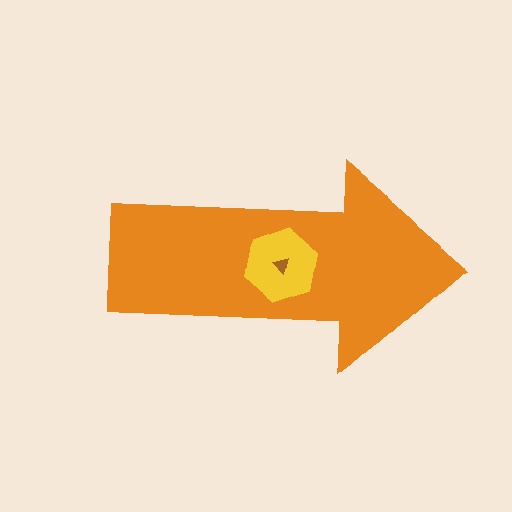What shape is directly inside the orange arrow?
The yellow hexagon.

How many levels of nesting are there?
3.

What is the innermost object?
The brown triangle.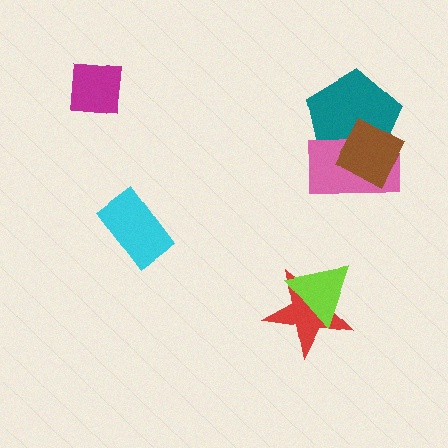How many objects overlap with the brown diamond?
2 objects overlap with the brown diamond.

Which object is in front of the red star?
The lime triangle is in front of the red star.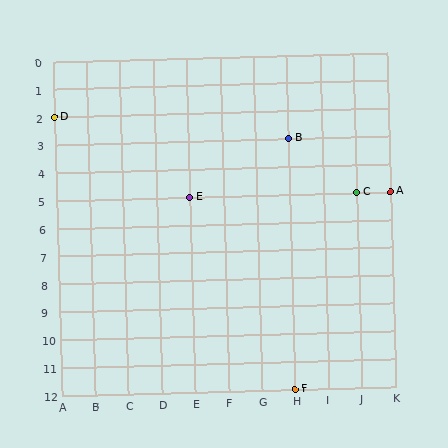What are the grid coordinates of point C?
Point C is at grid coordinates (J, 5).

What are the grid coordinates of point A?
Point A is at grid coordinates (K, 5).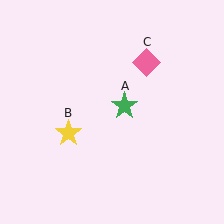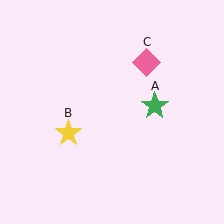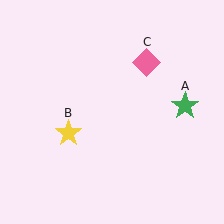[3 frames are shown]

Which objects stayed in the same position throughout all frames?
Yellow star (object B) and pink diamond (object C) remained stationary.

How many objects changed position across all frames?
1 object changed position: green star (object A).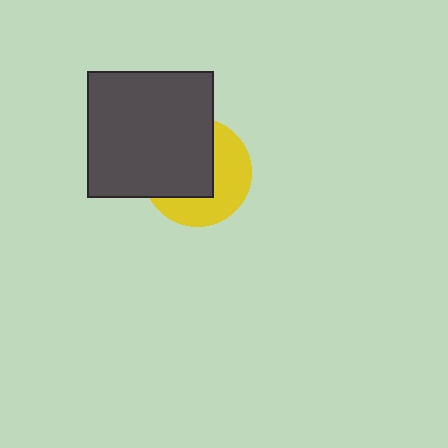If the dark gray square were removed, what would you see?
You would see the complete yellow circle.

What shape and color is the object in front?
The object in front is a dark gray square.